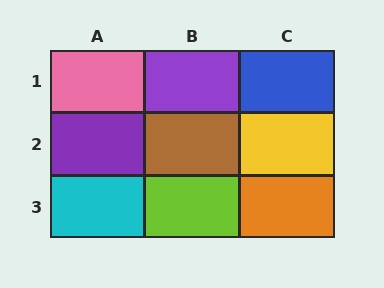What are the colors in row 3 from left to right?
Cyan, lime, orange.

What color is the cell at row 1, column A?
Pink.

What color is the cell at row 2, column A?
Purple.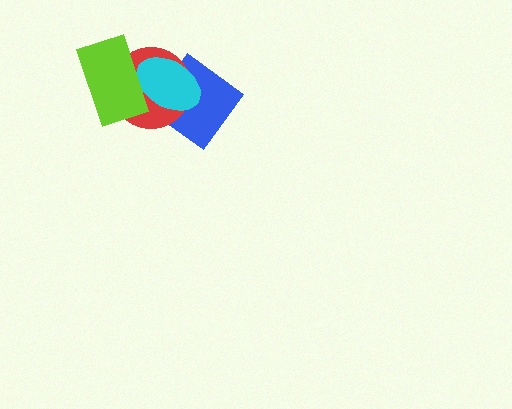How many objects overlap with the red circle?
3 objects overlap with the red circle.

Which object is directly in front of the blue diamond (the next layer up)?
The red circle is directly in front of the blue diamond.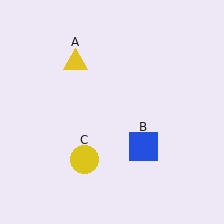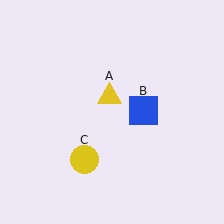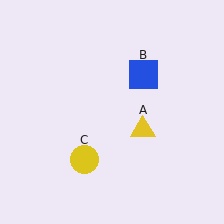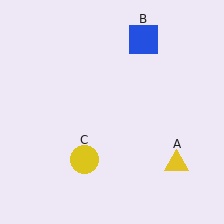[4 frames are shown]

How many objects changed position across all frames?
2 objects changed position: yellow triangle (object A), blue square (object B).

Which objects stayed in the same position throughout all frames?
Yellow circle (object C) remained stationary.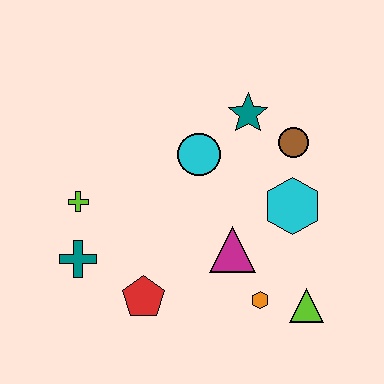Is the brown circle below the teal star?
Yes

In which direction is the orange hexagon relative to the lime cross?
The orange hexagon is to the right of the lime cross.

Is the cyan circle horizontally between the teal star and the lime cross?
Yes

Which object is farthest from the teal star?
The teal cross is farthest from the teal star.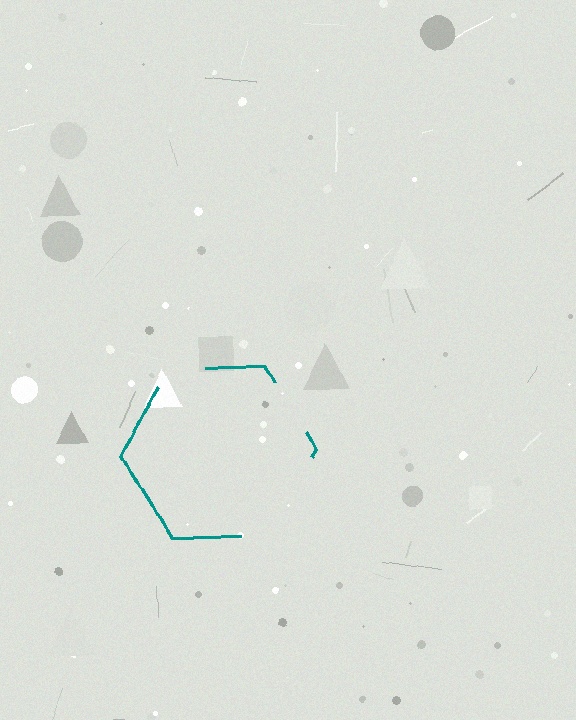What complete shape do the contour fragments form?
The contour fragments form a hexagon.